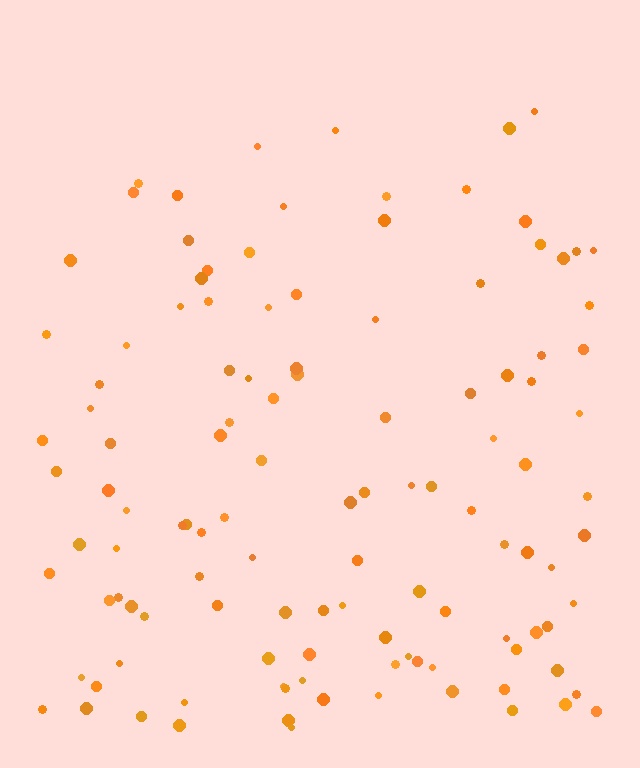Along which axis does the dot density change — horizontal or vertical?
Vertical.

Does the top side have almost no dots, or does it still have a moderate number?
Still a moderate number, just noticeably fewer than the bottom.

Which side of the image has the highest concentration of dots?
The bottom.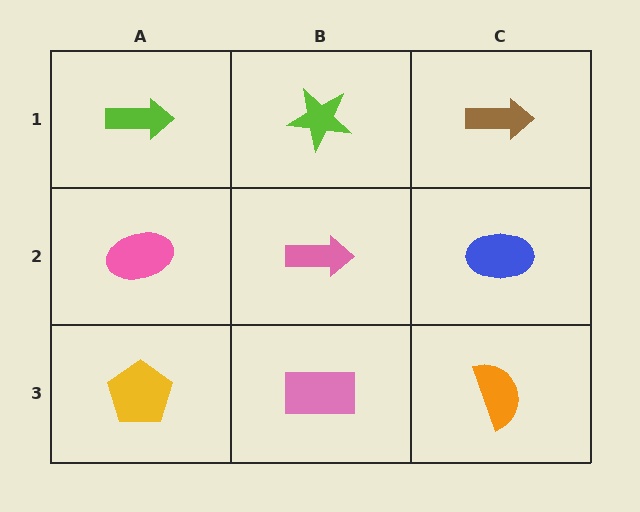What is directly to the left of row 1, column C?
A lime star.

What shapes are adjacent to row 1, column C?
A blue ellipse (row 2, column C), a lime star (row 1, column B).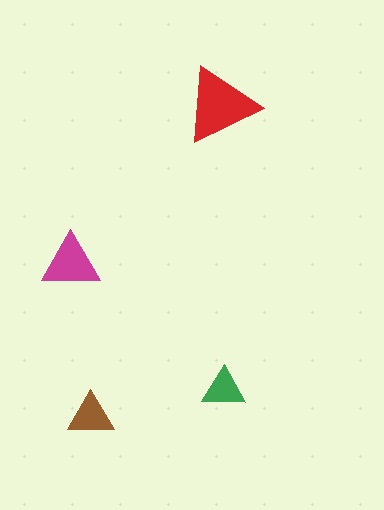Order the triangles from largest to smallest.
the red one, the magenta one, the brown one, the green one.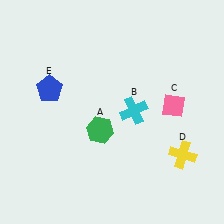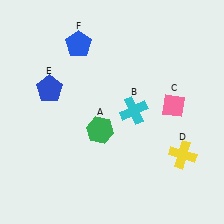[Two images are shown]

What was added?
A blue pentagon (F) was added in Image 2.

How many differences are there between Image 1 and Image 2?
There is 1 difference between the two images.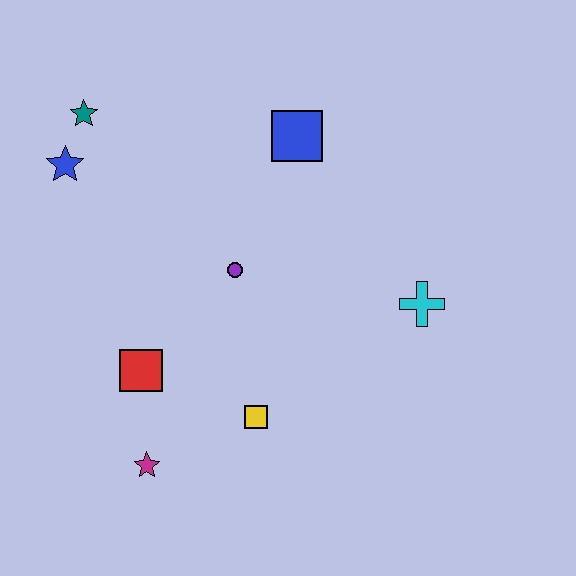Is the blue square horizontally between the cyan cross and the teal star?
Yes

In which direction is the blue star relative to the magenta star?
The blue star is above the magenta star.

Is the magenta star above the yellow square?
No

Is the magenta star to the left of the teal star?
No